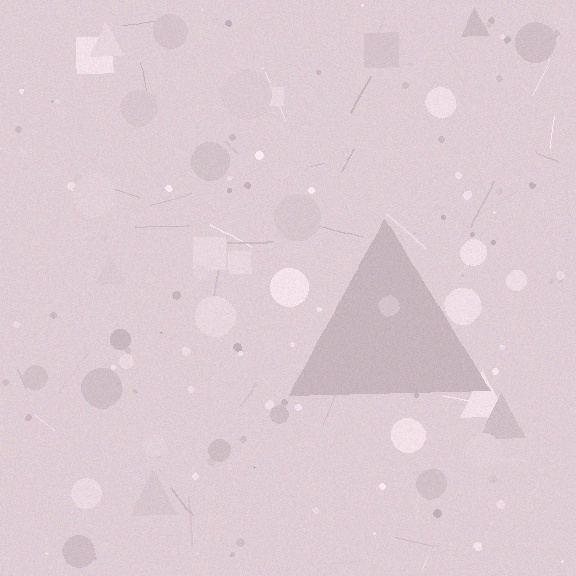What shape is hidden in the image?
A triangle is hidden in the image.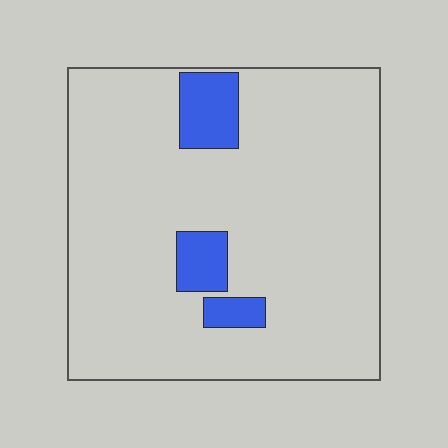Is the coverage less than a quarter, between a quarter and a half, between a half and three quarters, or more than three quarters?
Less than a quarter.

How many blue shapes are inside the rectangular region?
3.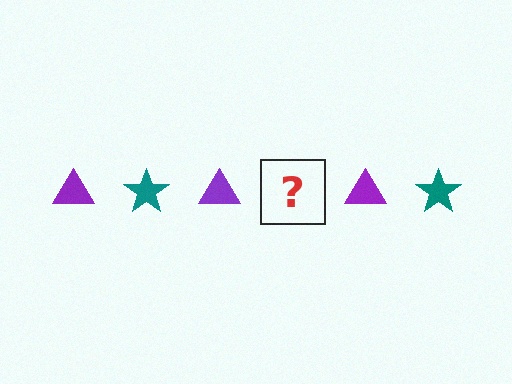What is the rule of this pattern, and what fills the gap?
The rule is that the pattern alternates between purple triangle and teal star. The gap should be filled with a teal star.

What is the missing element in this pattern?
The missing element is a teal star.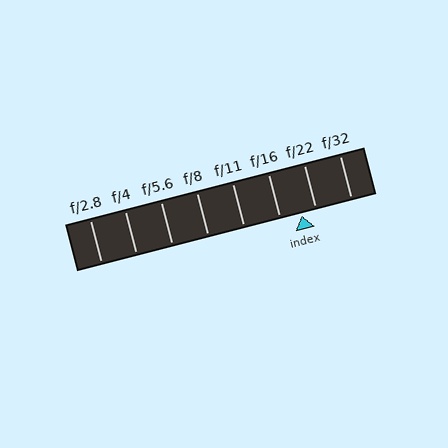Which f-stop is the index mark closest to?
The index mark is closest to f/22.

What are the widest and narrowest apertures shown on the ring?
The widest aperture shown is f/2.8 and the narrowest is f/32.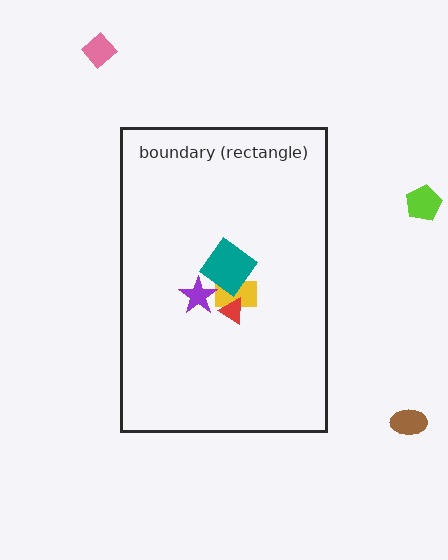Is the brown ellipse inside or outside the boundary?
Outside.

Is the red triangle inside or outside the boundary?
Inside.